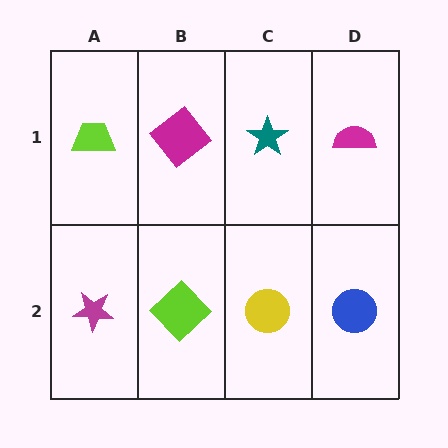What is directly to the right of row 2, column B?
A yellow circle.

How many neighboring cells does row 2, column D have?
2.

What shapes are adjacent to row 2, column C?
A teal star (row 1, column C), a lime diamond (row 2, column B), a blue circle (row 2, column D).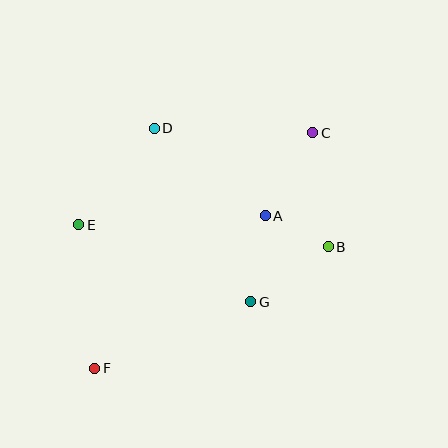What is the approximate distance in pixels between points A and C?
The distance between A and C is approximately 96 pixels.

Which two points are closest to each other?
Points A and B are closest to each other.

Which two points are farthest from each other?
Points C and F are farthest from each other.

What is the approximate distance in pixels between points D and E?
The distance between D and E is approximately 123 pixels.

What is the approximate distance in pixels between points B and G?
The distance between B and G is approximately 95 pixels.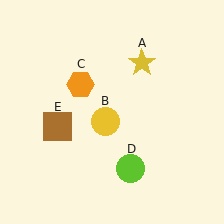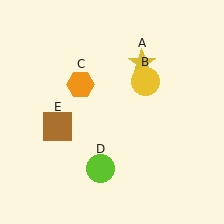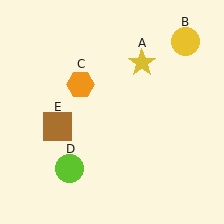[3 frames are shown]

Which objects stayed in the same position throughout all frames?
Yellow star (object A) and orange hexagon (object C) and brown square (object E) remained stationary.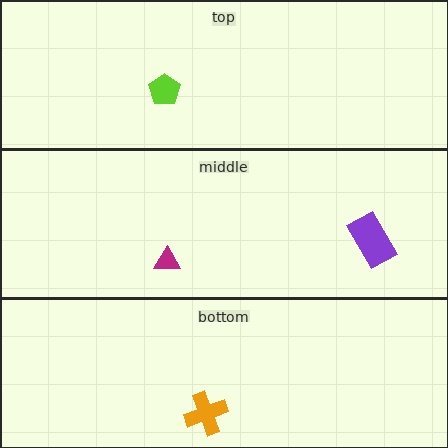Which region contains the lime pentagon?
The top region.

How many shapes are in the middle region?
2.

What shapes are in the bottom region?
The orange cross.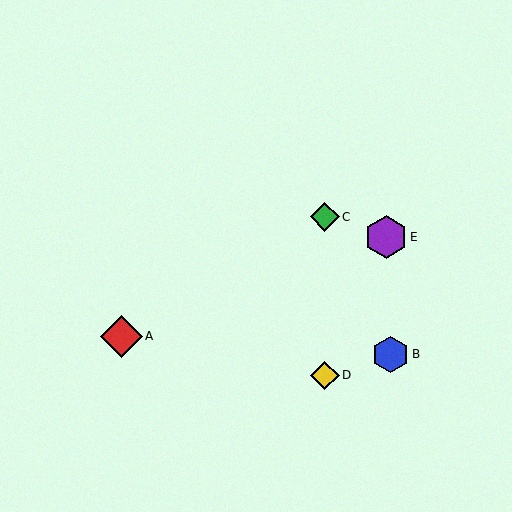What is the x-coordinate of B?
Object B is at x≈390.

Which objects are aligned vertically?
Objects C, D are aligned vertically.